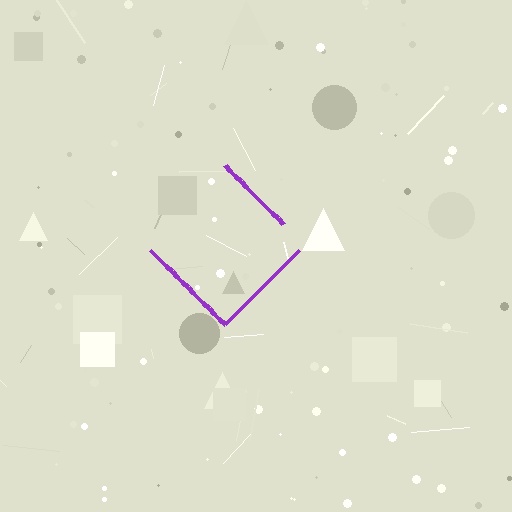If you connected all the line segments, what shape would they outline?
They would outline a diamond.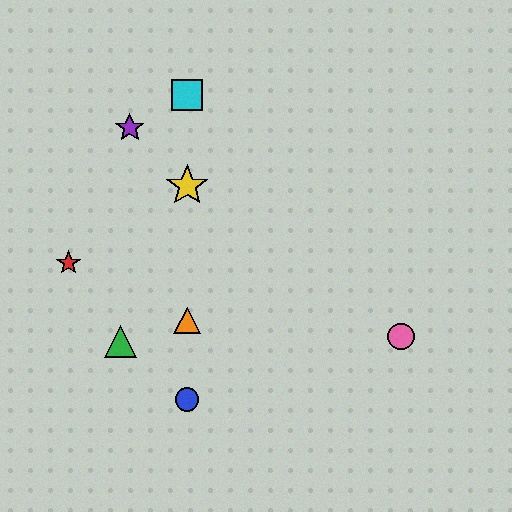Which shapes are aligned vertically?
The blue circle, the yellow star, the orange triangle, the cyan square are aligned vertically.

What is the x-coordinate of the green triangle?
The green triangle is at x≈120.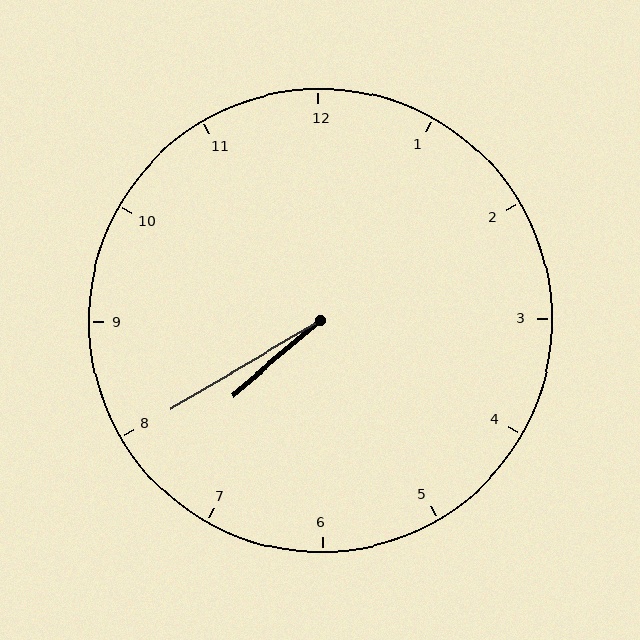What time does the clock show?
7:40.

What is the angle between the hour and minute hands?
Approximately 10 degrees.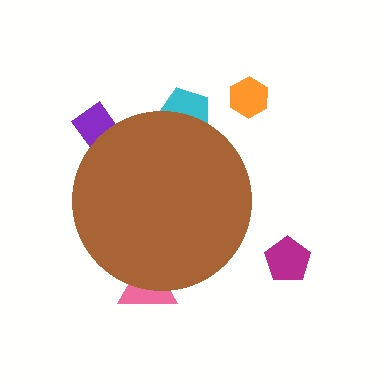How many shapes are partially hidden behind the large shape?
3 shapes are partially hidden.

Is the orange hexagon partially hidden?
No, the orange hexagon is fully visible.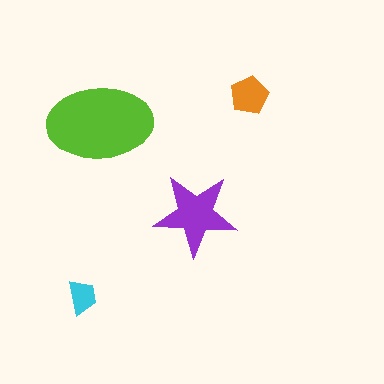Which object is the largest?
The lime ellipse.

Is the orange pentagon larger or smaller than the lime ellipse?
Smaller.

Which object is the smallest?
The cyan trapezoid.